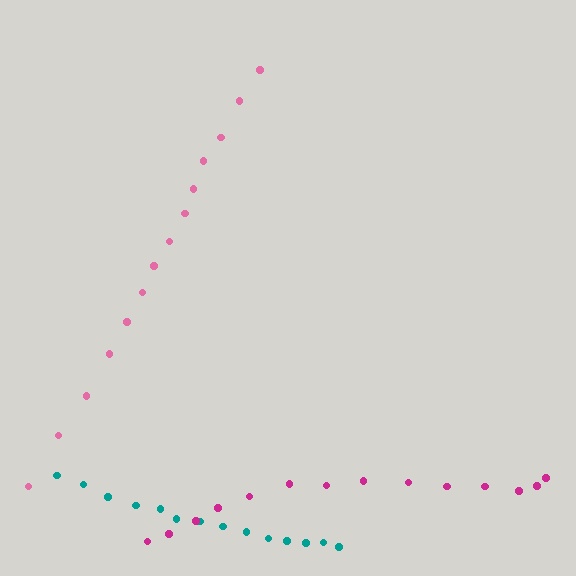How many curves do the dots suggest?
There are 3 distinct paths.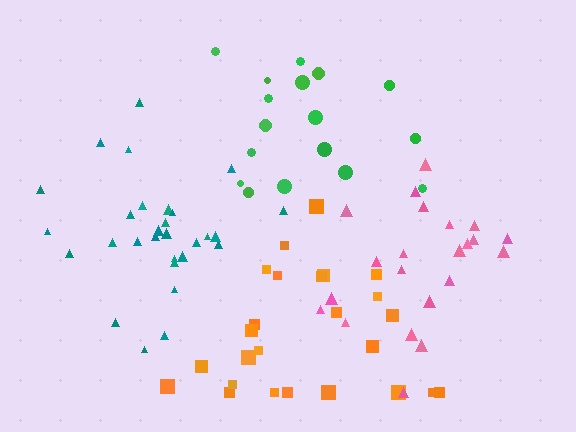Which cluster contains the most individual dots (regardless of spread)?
Teal (29).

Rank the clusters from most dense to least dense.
teal, pink, green, orange.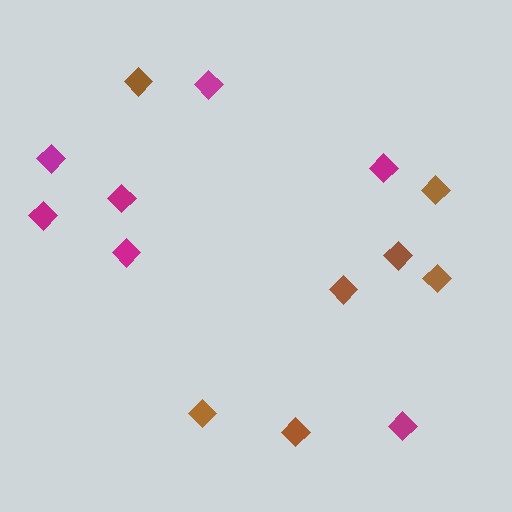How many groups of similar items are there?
There are 2 groups: one group of brown diamonds (7) and one group of magenta diamonds (7).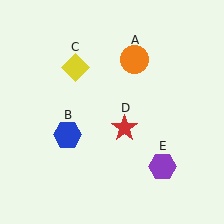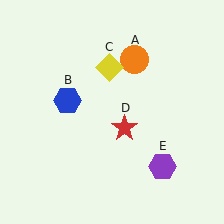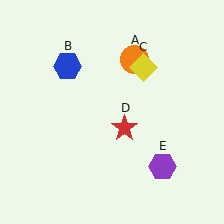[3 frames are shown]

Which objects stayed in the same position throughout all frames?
Orange circle (object A) and red star (object D) and purple hexagon (object E) remained stationary.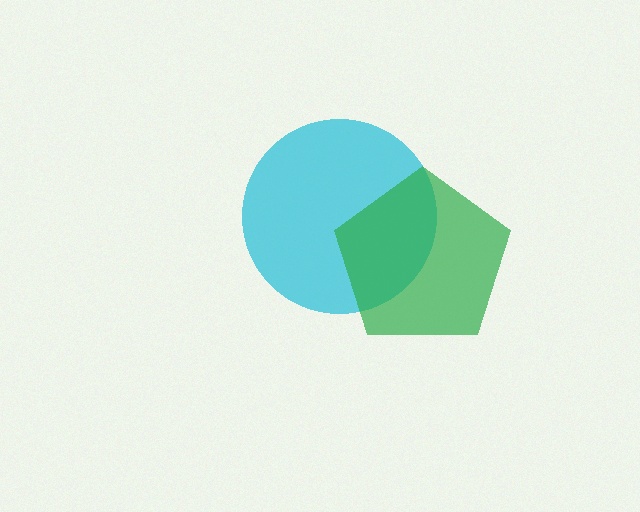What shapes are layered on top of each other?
The layered shapes are: a cyan circle, a green pentagon.